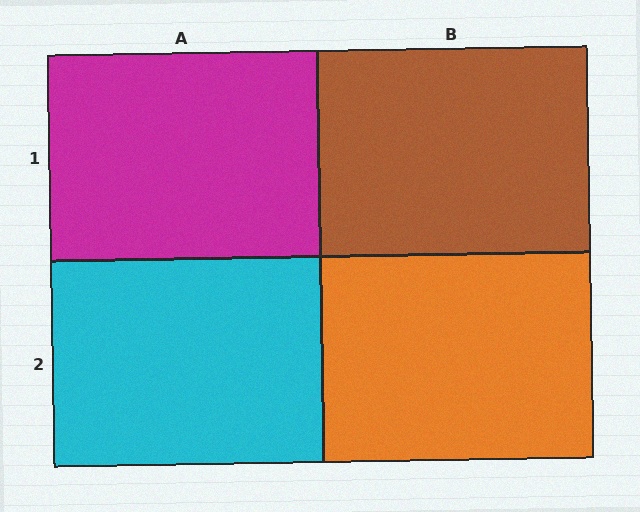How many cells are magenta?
1 cell is magenta.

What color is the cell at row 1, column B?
Brown.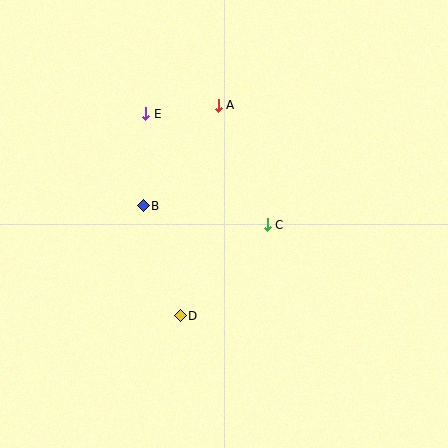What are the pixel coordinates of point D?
Point D is at (180, 316).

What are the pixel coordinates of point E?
Point E is at (146, 114).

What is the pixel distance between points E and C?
The distance between E and C is 165 pixels.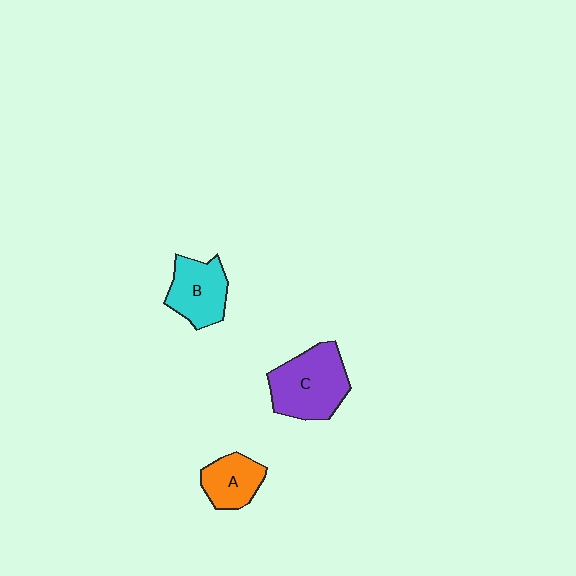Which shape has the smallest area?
Shape A (orange).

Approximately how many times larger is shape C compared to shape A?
Approximately 1.7 times.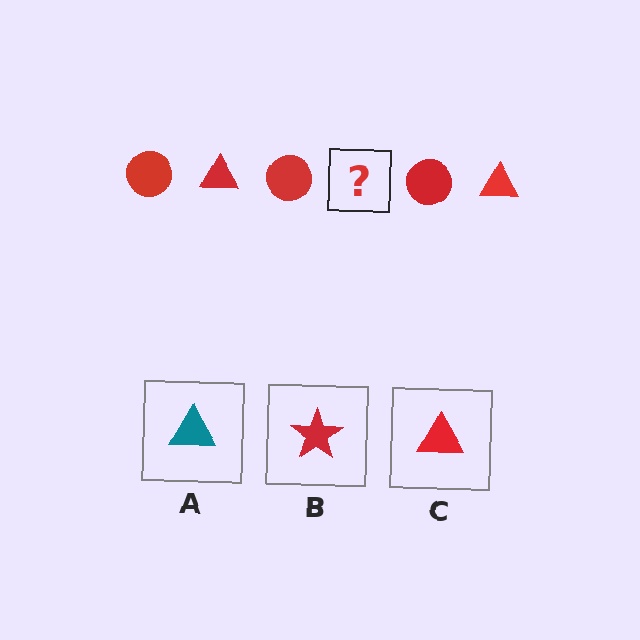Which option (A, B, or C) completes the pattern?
C.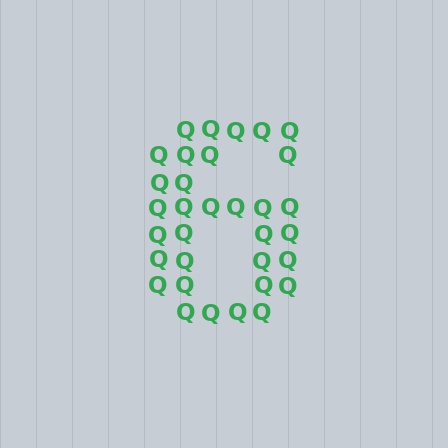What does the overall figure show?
The overall figure shows the digit 6.